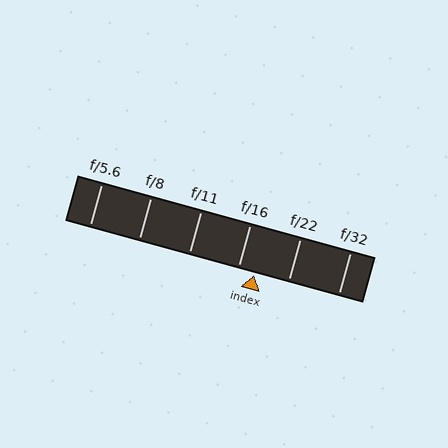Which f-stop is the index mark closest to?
The index mark is closest to f/16.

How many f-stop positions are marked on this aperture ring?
There are 6 f-stop positions marked.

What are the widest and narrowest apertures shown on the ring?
The widest aperture shown is f/5.6 and the narrowest is f/32.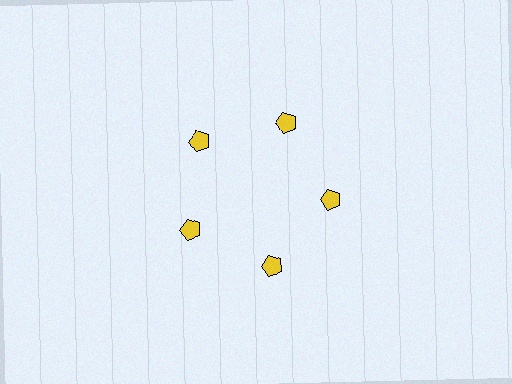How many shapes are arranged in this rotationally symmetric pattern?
There are 5 shapes, arranged in 5 groups of 1.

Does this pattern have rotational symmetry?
Yes, this pattern has 5-fold rotational symmetry. It looks the same after rotating 72 degrees around the center.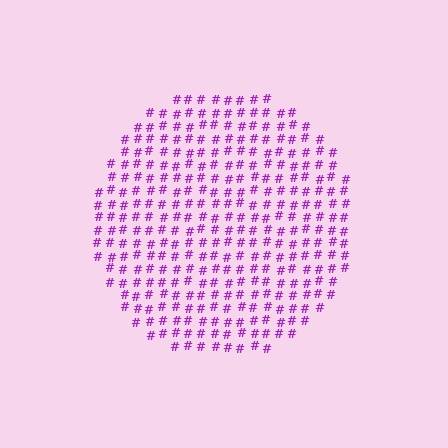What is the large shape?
The large shape is a circle.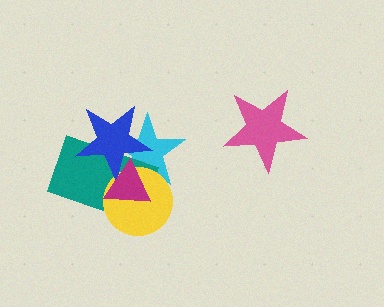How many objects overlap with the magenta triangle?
4 objects overlap with the magenta triangle.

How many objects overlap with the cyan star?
4 objects overlap with the cyan star.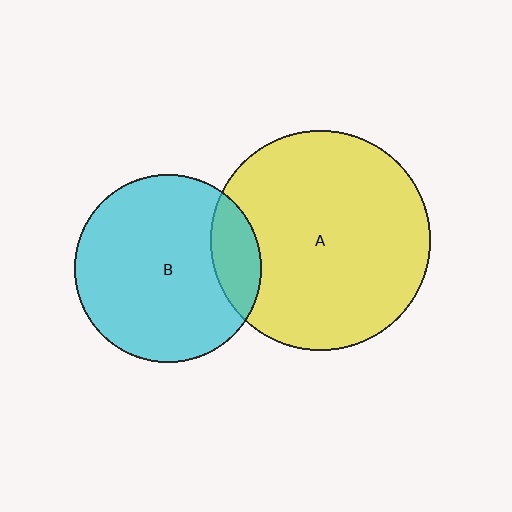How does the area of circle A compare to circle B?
Approximately 1.4 times.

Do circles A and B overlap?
Yes.